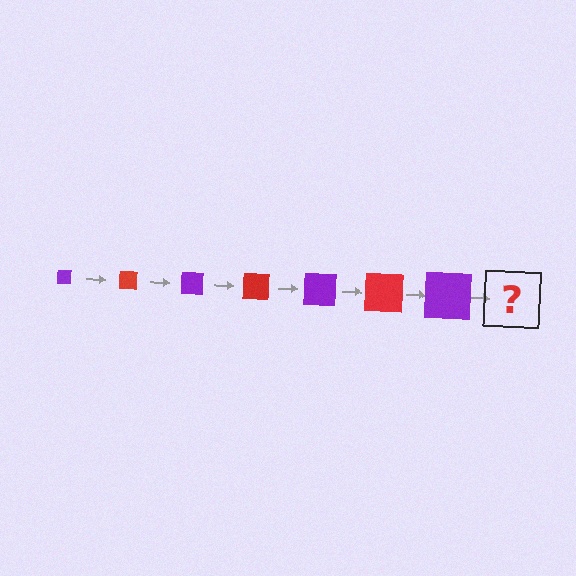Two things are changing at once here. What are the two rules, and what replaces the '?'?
The two rules are that the square grows larger each step and the color cycles through purple and red. The '?' should be a red square, larger than the previous one.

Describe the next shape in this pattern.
It should be a red square, larger than the previous one.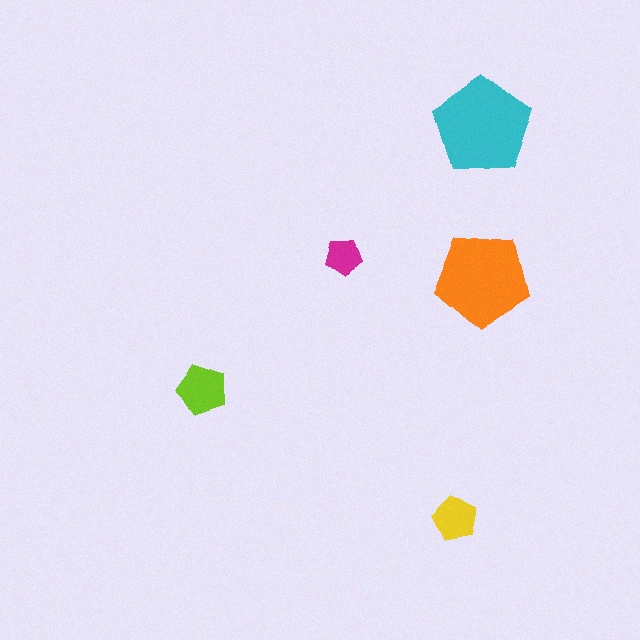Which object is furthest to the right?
The cyan pentagon is rightmost.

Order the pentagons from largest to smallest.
the cyan one, the orange one, the lime one, the yellow one, the magenta one.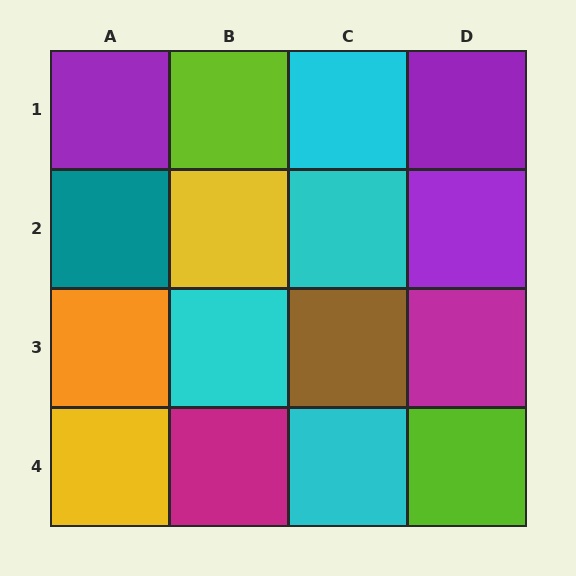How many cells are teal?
1 cell is teal.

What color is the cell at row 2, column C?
Cyan.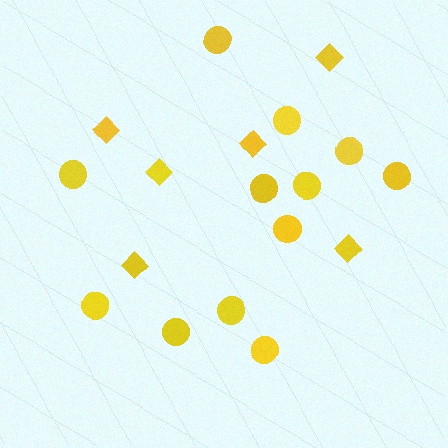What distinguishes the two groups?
There are 2 groups: one group of circles (12) and one group of diamonds (6).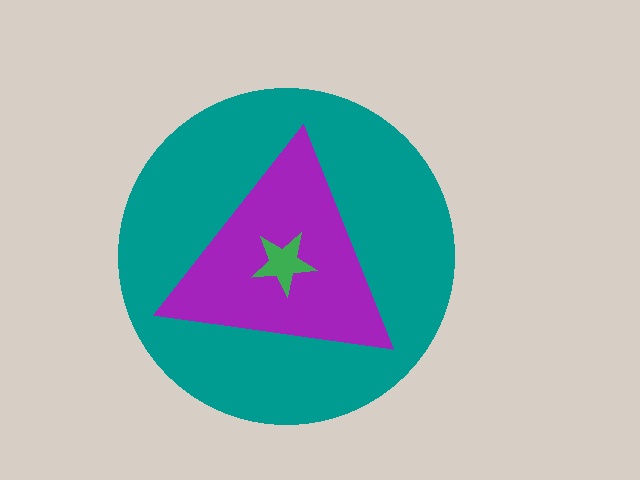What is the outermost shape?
The teal circle.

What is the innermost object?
The green star.